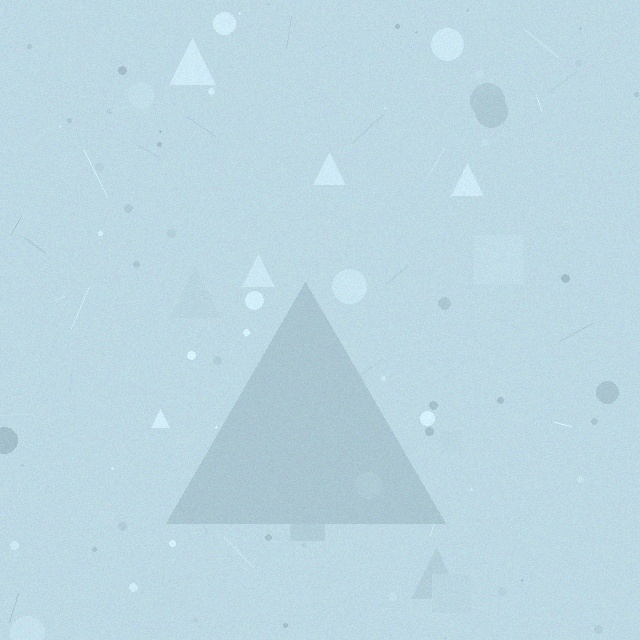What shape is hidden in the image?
A triangle is hidden in the image.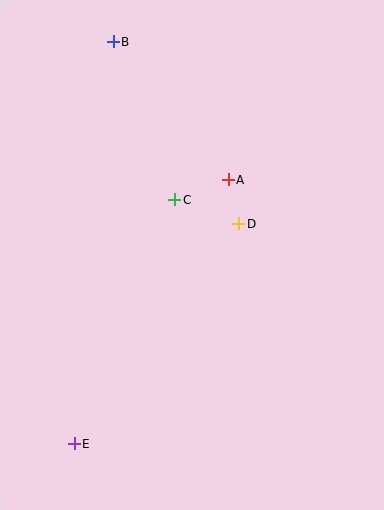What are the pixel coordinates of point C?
Point C is at (175, 200).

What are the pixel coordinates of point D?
Point D is at (239, 224).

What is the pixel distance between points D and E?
The distance between D and E is 275 pixels.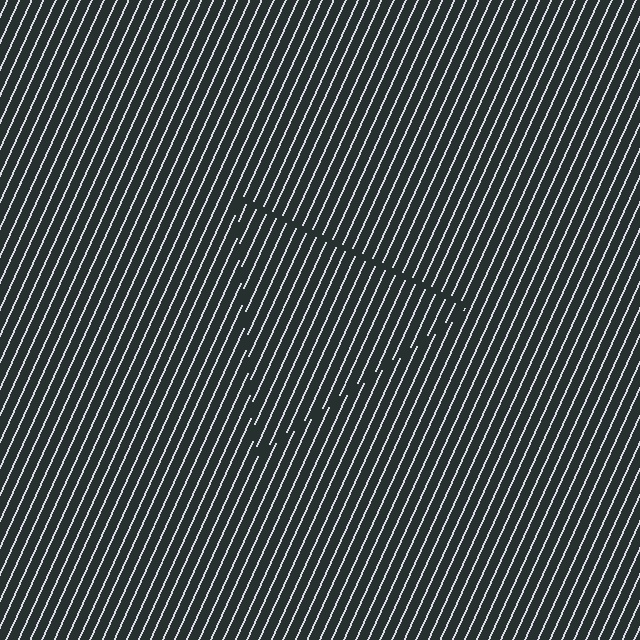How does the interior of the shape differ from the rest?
The interior of the shape contains the same grating, shifted by half a period — the contour is defined by the phase discontinuity where line-ends from the inner and outer gratings abut.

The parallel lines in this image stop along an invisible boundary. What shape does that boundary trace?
An illusory triangle. The interior of the shape contains the same grating, shifted by half a period — the contour is defined by the phase discontinuity where line-ends from the inner and outer gratings abut.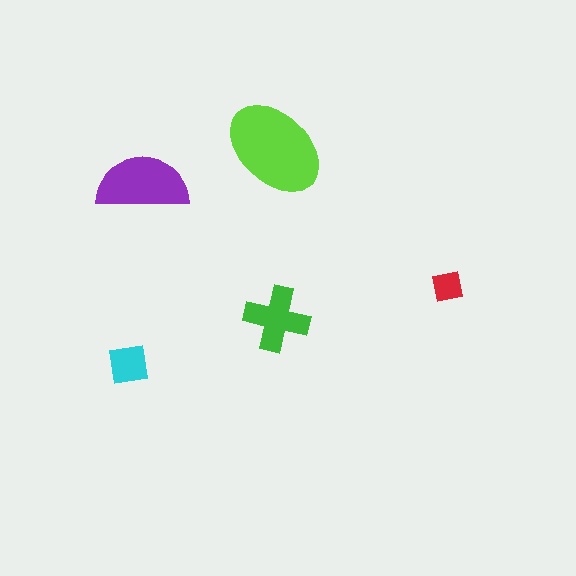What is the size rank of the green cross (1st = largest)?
3rd.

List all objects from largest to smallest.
The lime ellipse, the purple semicircle, the green cross, the cyan square, the red square.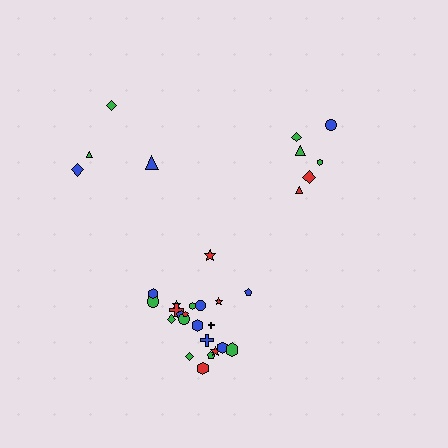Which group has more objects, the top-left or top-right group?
The top-right group.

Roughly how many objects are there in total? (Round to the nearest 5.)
Roughly 30 objects in total.